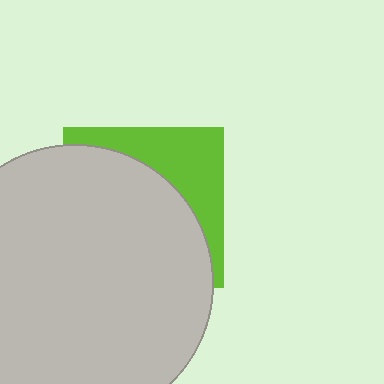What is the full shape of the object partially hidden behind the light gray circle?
The partially hidden object is a lime square.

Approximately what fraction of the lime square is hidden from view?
Roughly 68% of the lime square is hidden behind the light gray circle.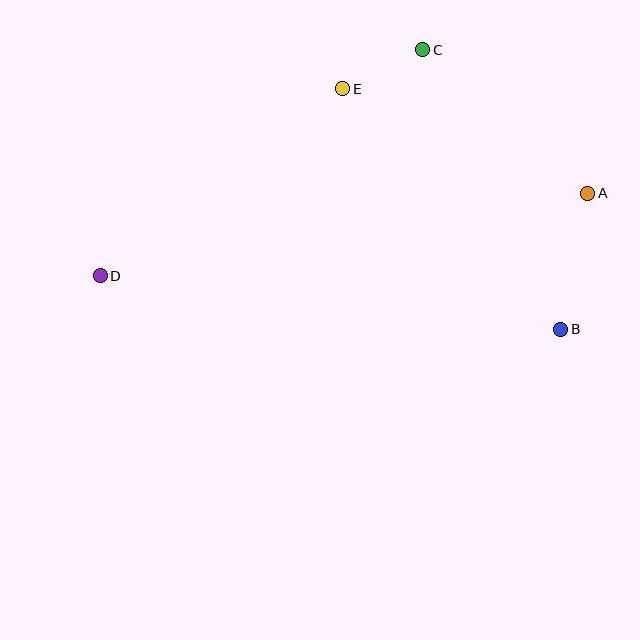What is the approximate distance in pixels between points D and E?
The distance between D and E is approximately 307 pixels.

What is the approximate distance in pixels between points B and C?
The distance between B and C is approximately 312 pixels.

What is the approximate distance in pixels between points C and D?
The distance between C and D is approximately 394 pixels.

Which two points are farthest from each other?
Points A and D are farthest from each other.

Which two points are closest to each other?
Points C and E are closest to each other.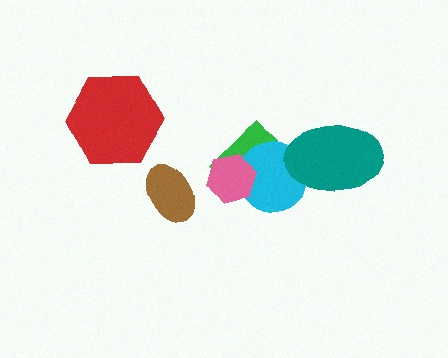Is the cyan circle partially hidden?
Yes, it is partially covered by another shape.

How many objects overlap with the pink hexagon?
2 objects overlap with the pink hexagon.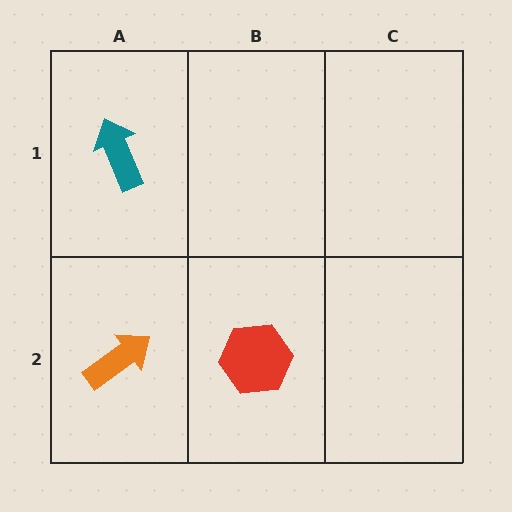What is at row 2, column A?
An orange arrow.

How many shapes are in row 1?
1 shape.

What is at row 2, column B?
A red hexagon.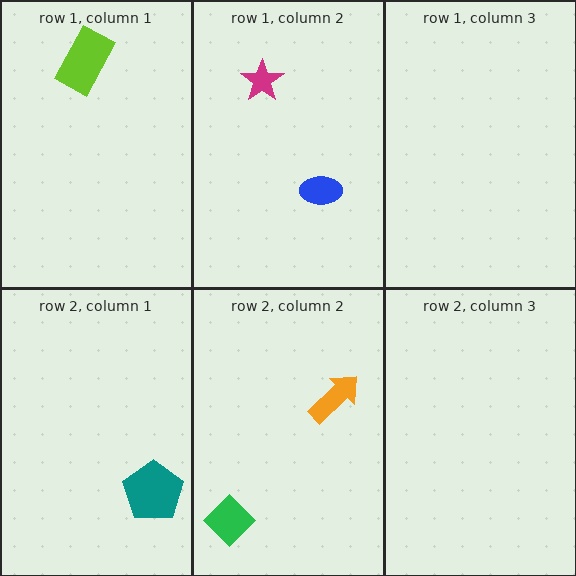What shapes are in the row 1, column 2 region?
The magenta star, the blue ellipse.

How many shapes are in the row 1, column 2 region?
2.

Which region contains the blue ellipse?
The row 1, column 2 region.